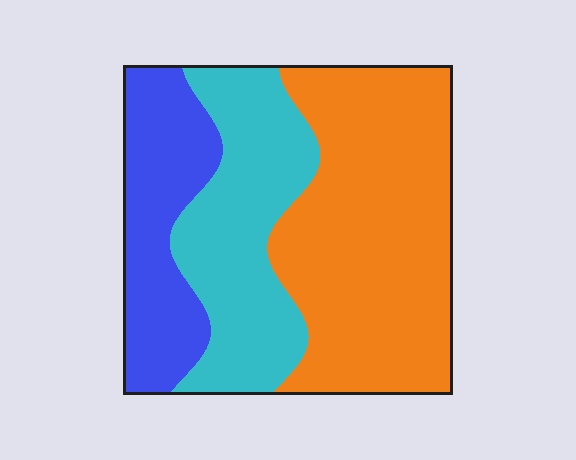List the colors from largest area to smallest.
From largest to smallest: orange, cyan, blue.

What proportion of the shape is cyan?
Cyan takes up about one third (1/3) of the shape.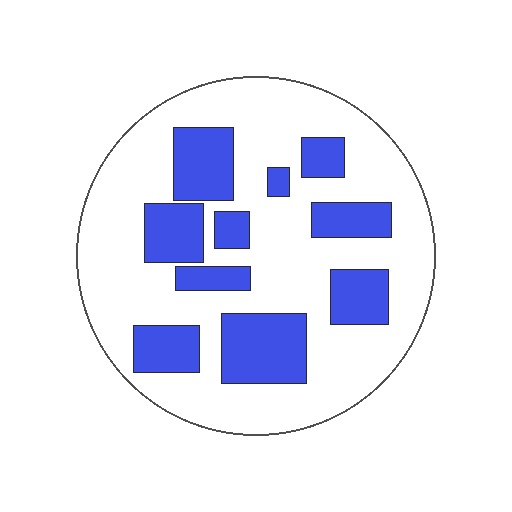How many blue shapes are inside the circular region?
10.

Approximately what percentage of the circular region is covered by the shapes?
Approximately 30%.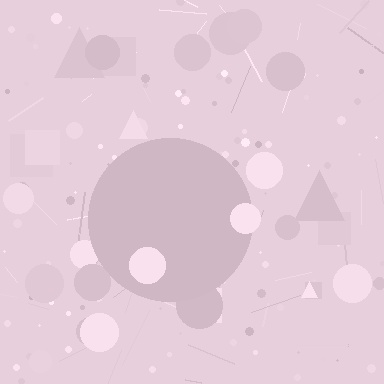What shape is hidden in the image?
A circle is hidden in the image.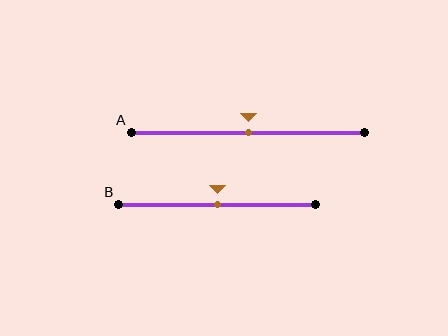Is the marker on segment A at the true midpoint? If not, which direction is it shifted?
Yes, the marker on segment A is at the true midpoint.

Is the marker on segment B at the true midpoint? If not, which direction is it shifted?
Yes, the marker on segment B is at the true midpoint.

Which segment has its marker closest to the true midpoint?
Segment A has its marker closest to the true midpoint.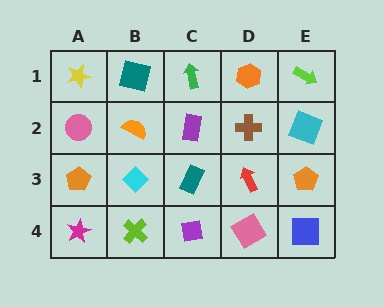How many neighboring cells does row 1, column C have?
3.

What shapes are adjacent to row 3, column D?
A brown cross (row 2, column D), a pink diamond (row 4, column D), a teal rectangle (row 3, column C), an orange pentagon (row 3, column E).